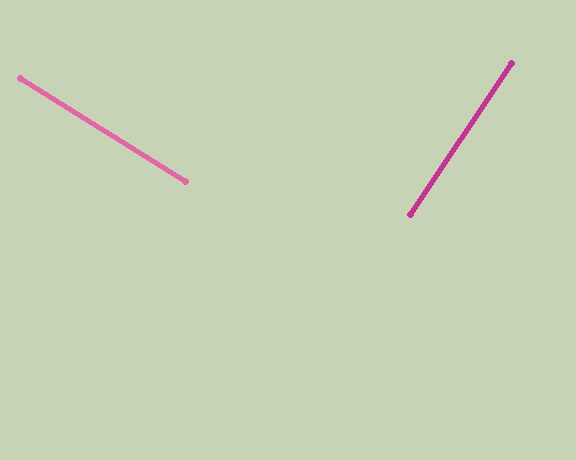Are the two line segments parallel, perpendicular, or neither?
Perpendicular — they meet at approximately 88°.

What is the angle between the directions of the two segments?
Approximately 88 degrees.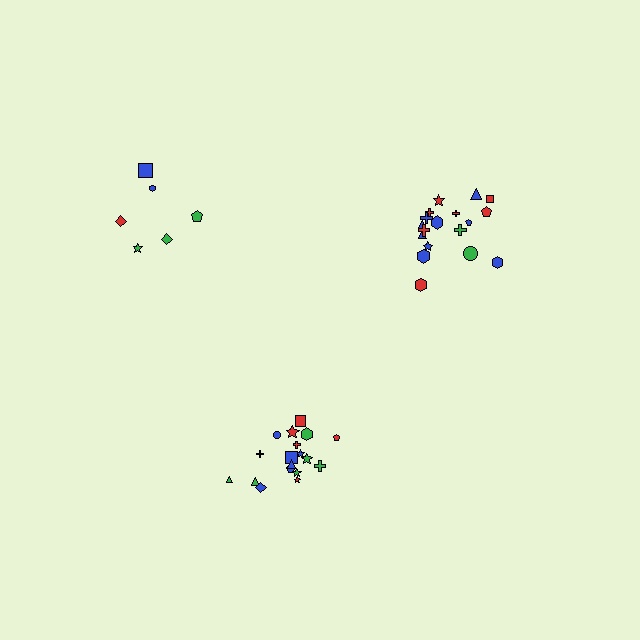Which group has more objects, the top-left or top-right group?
The top-right group.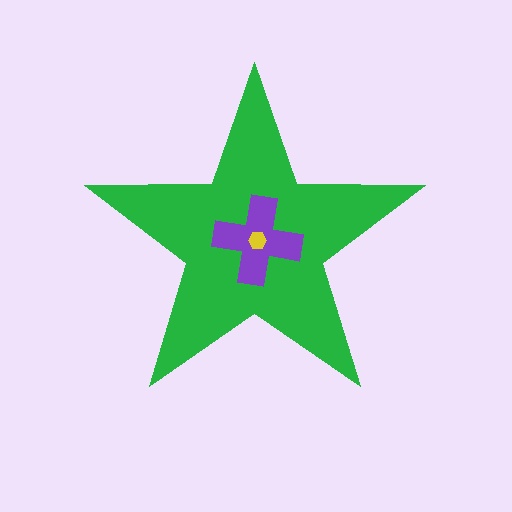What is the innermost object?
The yellow hexagon.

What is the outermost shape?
The green star.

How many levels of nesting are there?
3.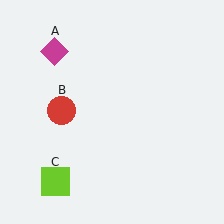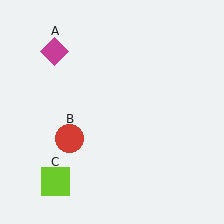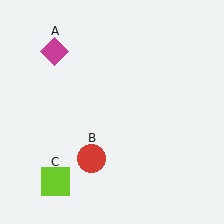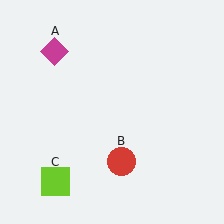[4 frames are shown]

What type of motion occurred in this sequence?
The red circle (object B) rotated counterclockwise around the center of the scene.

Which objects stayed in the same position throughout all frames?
Magenta diamond (object A) and lime square (object C) remained stationary.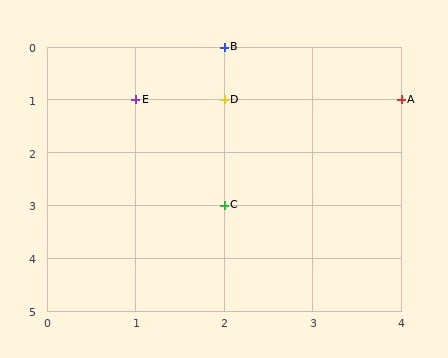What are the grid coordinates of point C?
Point C is at grid coordinates (2, 3).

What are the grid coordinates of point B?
Point B is at grid coordinates (2, 0).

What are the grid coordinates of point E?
Point E is at grid coordinates (1, 1).